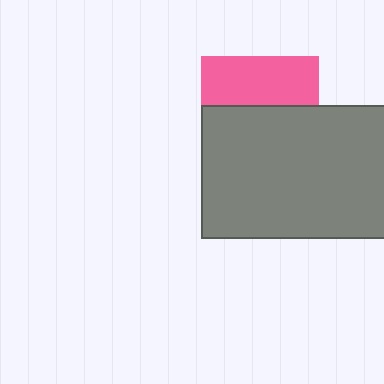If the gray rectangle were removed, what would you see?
You would see the complete pink square.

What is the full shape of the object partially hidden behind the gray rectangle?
The partially hidden object is a pink square.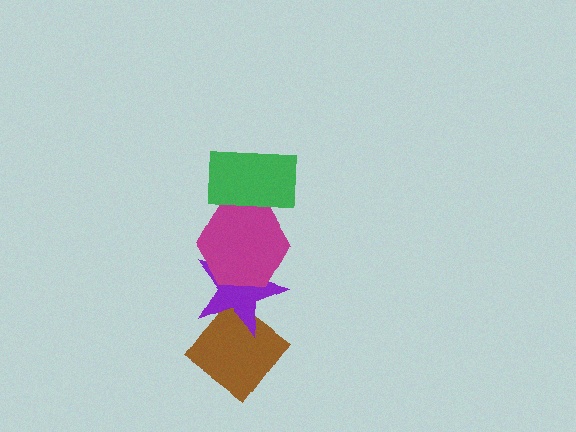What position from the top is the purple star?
The purple star is 3rd from the top.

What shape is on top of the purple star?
The magenta hexagon is on top of the purple star.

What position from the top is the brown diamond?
The brown diamond is 4th from the top.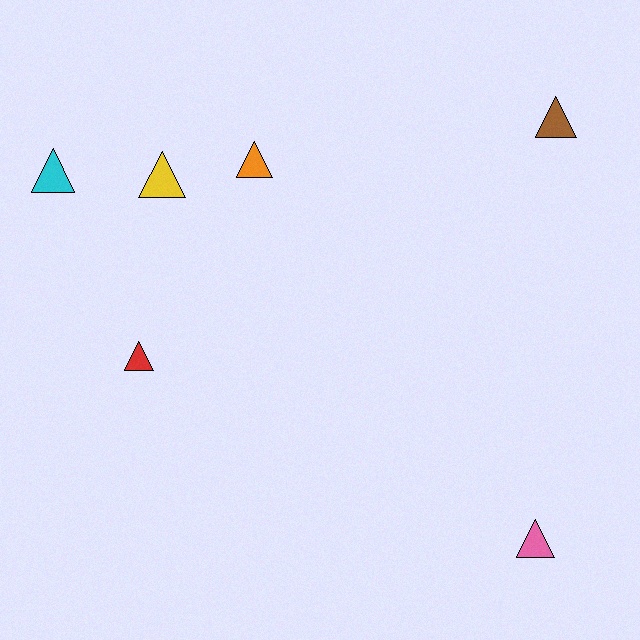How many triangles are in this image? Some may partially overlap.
There are 6 triangles.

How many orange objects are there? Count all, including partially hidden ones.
There is 1 orange object.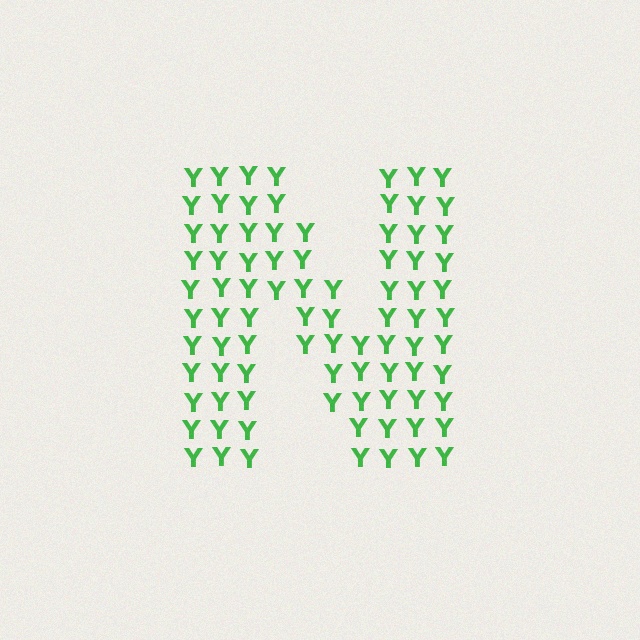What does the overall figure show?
The overall figure shows the letter N.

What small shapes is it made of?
It is made of small letter Y's.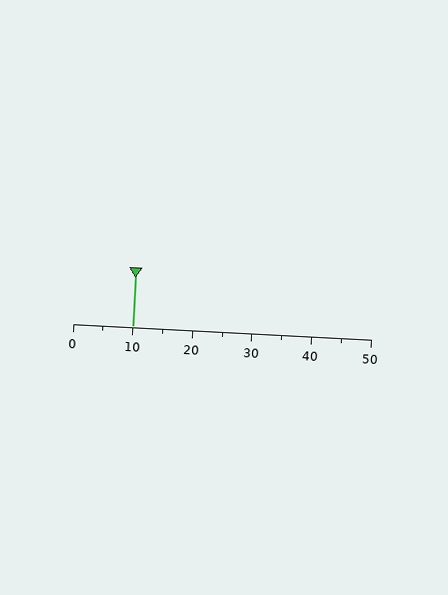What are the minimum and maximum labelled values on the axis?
The axis runs from 0 to 50.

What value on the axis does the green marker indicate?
The marker indicates approximately 10.